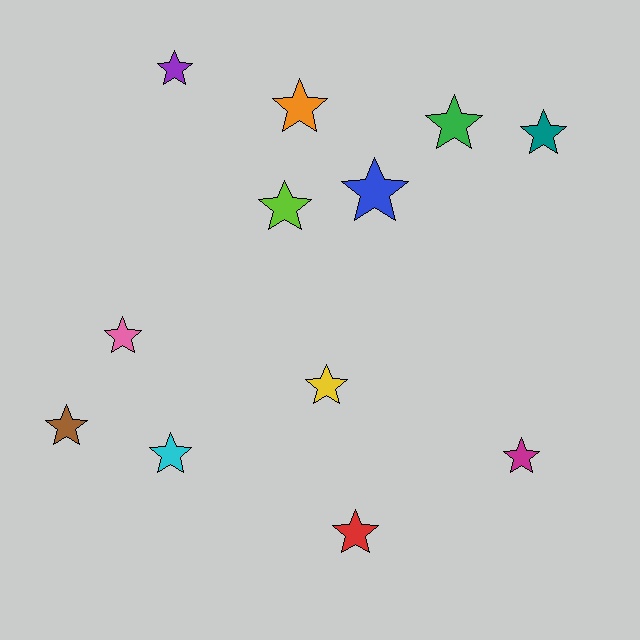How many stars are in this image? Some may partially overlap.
There are 12 stars.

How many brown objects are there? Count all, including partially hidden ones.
There is 1 brown object.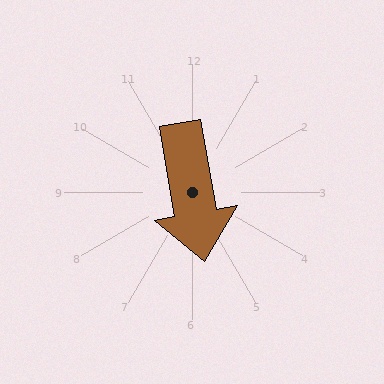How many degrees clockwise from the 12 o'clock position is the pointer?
Approximately 170 degrees.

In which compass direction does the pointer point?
South.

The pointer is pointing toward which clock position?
Roughly 6 o'clock.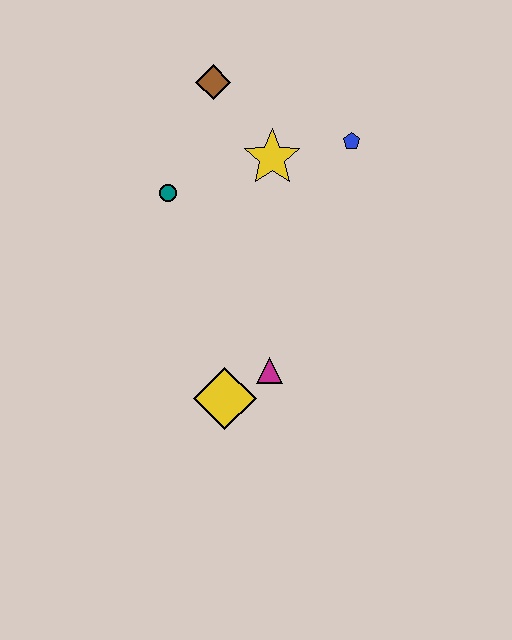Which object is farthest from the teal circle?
The yellow diamond is farthest from the teal circle.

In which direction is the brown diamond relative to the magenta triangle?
The brown diamond is above the magenta triangle.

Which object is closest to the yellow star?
The blue pentagon is closest to the yellow star.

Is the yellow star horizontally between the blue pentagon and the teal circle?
Yes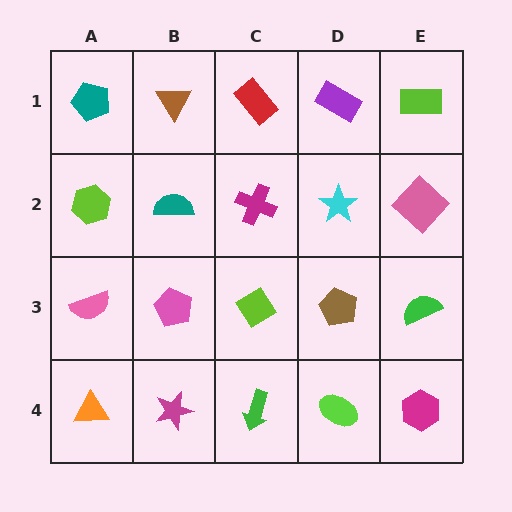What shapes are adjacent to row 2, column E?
A lime rectangle (row 1, column E), a green semicircle (row 3, column E), a cyan star (row 2, column D).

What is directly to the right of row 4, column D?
A magenta hexagon.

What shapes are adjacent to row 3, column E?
A pink diamond (row 2, column E), a magenta hexagon (row 4, column E), a brown pentagon (row 3, column D).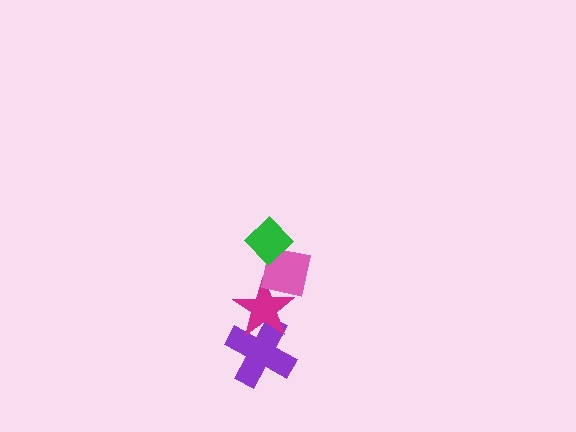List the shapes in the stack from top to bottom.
From top to bottom: the green diamond, the pink square, the magenta star, the purple cross.